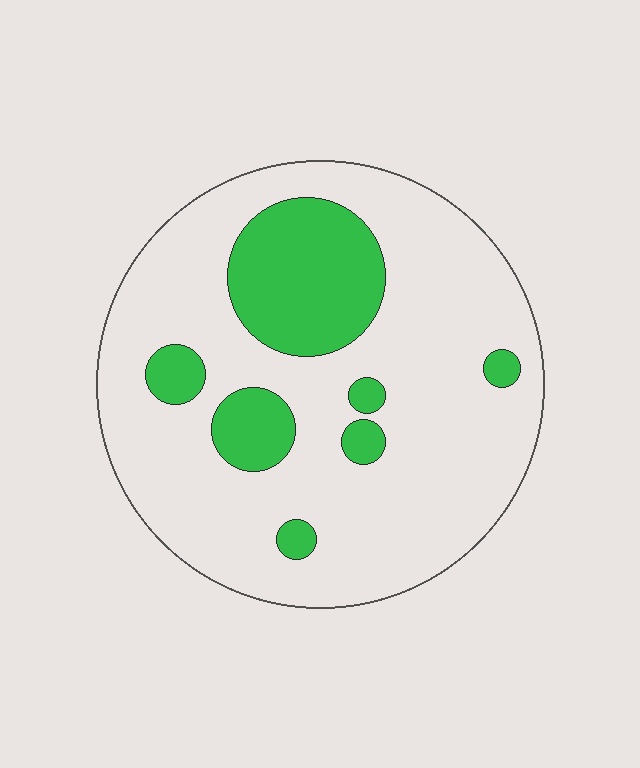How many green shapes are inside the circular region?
7.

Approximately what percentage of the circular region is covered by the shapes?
Approximately 20%.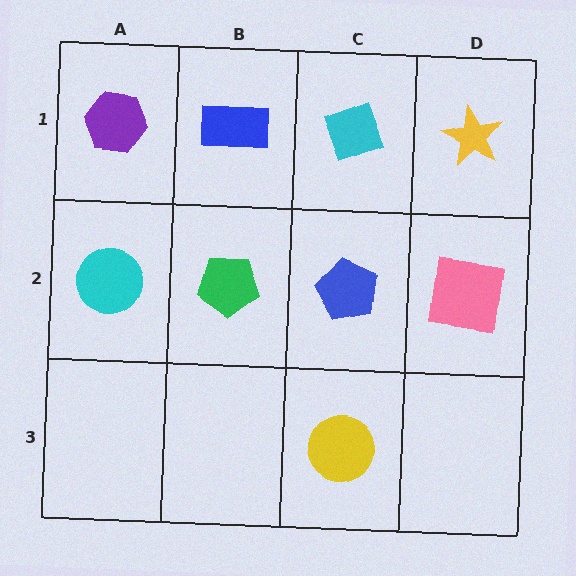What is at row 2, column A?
A cyan circle.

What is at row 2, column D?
A pink square.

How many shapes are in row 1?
4 shapes.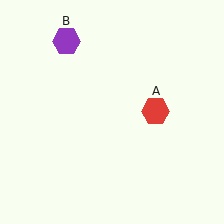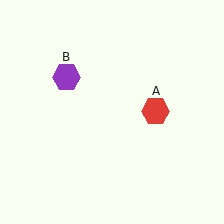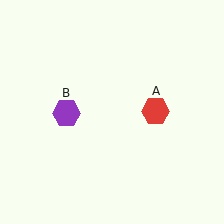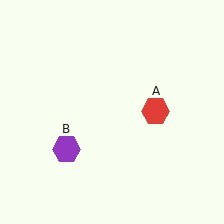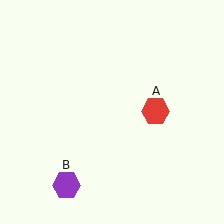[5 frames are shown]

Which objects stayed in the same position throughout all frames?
Red hexagon (object A) remained stationary.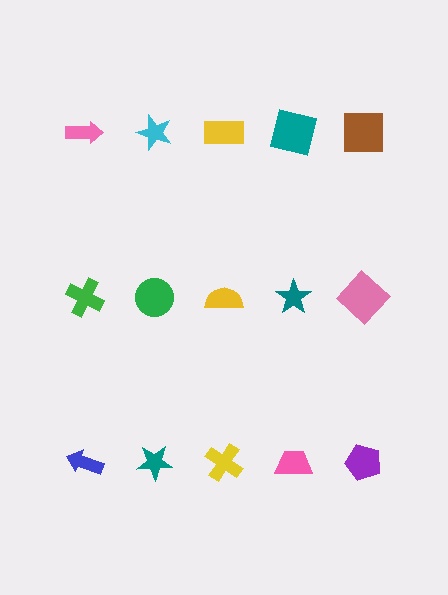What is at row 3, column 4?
A pink trapezoid.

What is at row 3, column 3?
A yellow cross.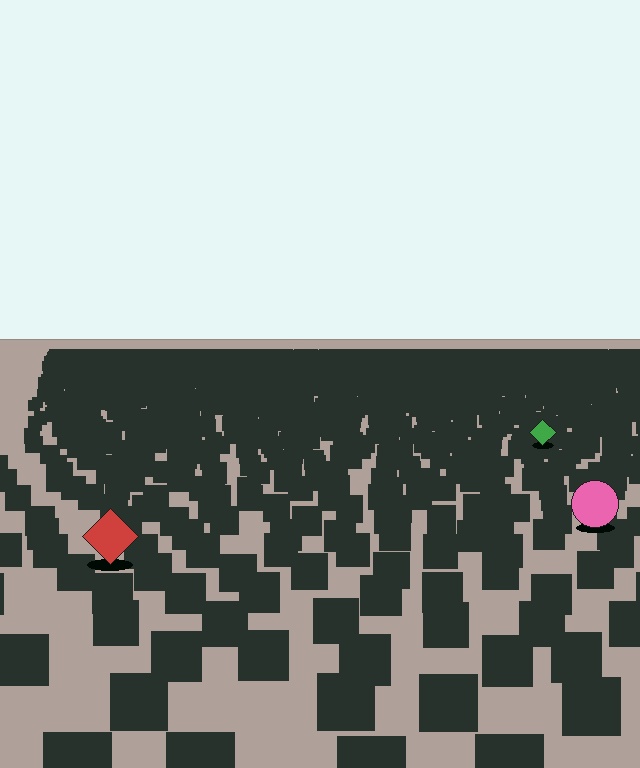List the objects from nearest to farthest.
From nearest to farthest: the red diamond, the pink circle, the green diamond.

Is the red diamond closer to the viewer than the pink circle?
Yes. The red diamond is closer — you can tell from the texture gradient: the ground texture is coarser near it.